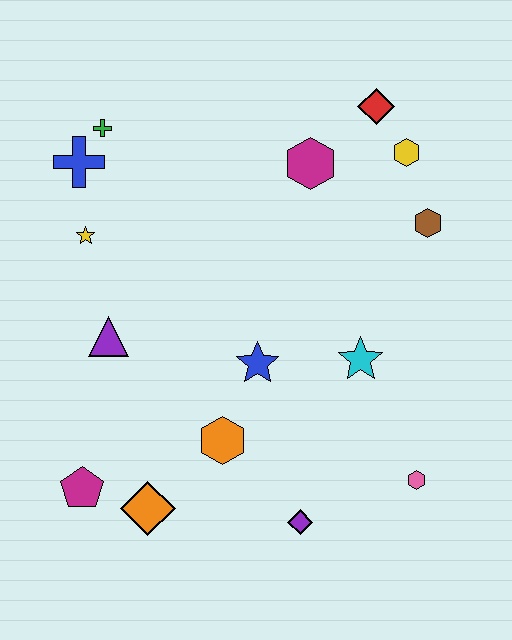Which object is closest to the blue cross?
The green cross is closest to the blue cross.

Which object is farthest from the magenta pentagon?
The red diamond is farthest from the magenta pentagon.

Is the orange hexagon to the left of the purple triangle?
No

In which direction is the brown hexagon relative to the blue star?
The brown hexagon is to the right of the blue star.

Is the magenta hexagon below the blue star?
No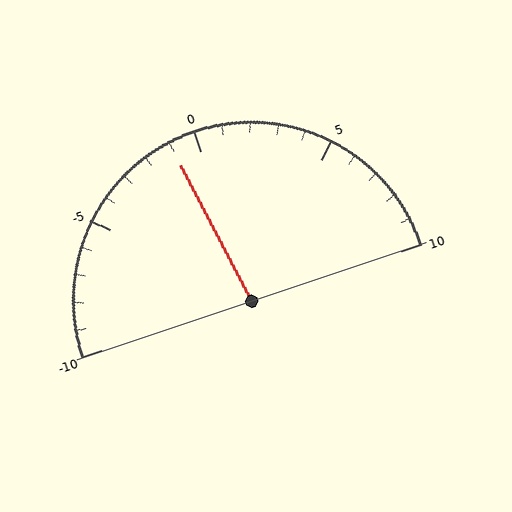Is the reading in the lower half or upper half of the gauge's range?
The reading is in the lower half of the range (-10 to 10).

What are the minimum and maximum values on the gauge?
The gauge ranges from -10 to 10.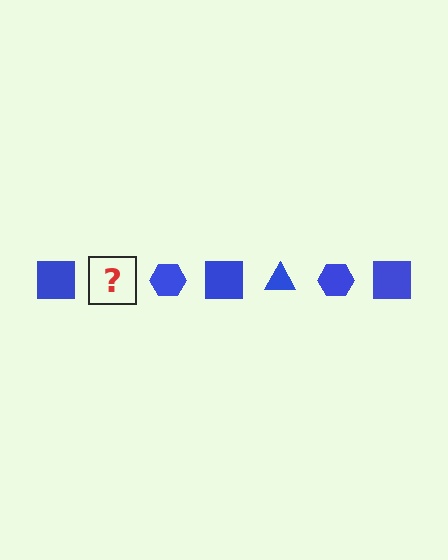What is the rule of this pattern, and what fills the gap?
The rule is that the pattern cycles through square, triangle, hexagon shapes in blue. The gap should be filled with a blue triangle.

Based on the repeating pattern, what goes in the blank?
The blank should be a blue triangle.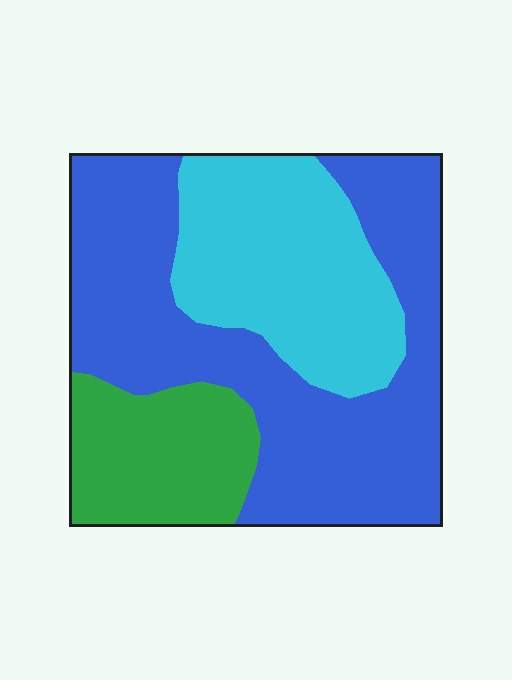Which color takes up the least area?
Green, at roughly 20%.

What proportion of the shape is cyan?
Cyan takes up about one quarter (1/4) of the shape.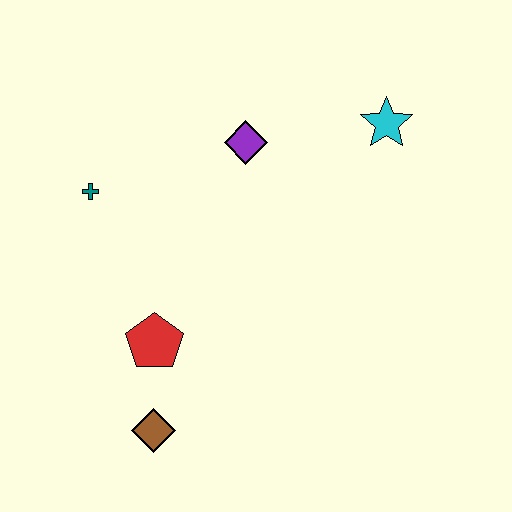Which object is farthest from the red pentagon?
The cyan star is farthest from the red pentagon.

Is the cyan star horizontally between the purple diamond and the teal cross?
No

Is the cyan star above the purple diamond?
Yes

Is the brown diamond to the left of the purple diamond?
Yes